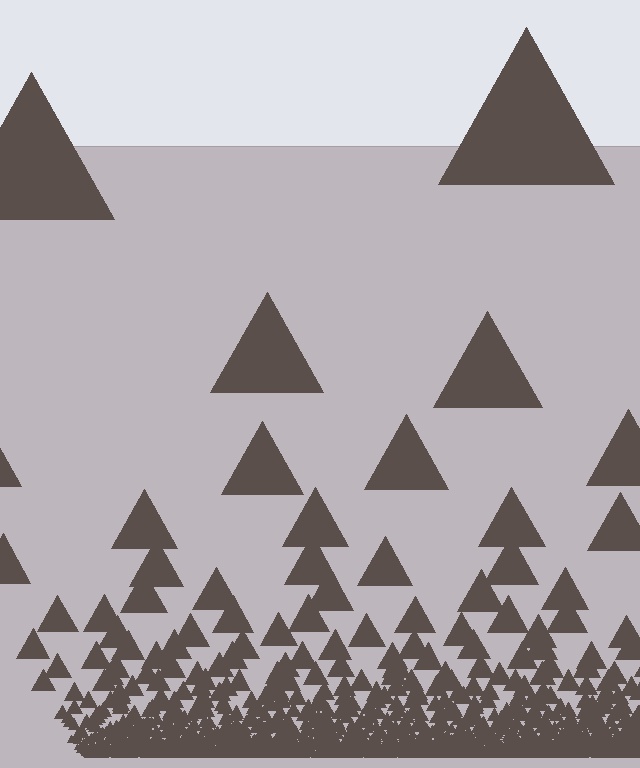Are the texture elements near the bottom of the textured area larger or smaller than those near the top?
Smaller. The gradient is inverted — elements near the bottom are smaller and denser.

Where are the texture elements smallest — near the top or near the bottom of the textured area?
Near the bottom.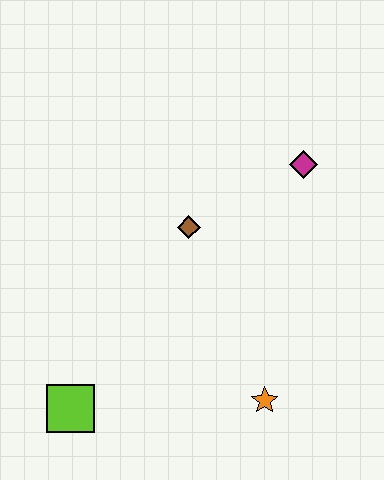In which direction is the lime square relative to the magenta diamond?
The lime square is below the magenta diamond.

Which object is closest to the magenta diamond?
The brown diamond is closest to the magenta diamond.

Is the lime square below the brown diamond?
Yes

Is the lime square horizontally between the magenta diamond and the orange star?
No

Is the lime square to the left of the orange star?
Yes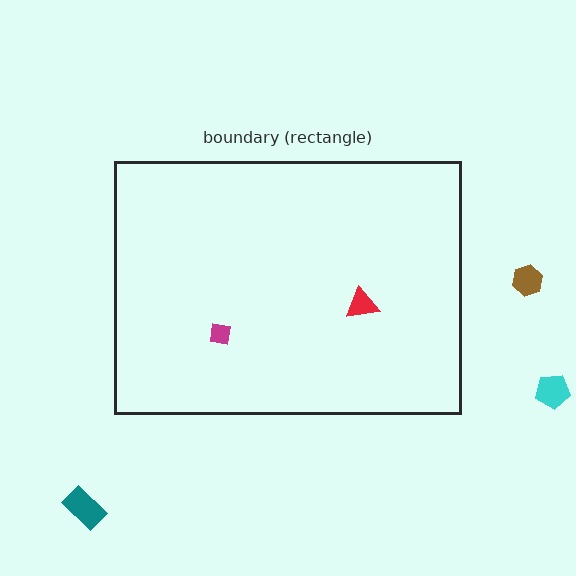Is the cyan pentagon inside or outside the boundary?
Outside.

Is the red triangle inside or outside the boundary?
Inside.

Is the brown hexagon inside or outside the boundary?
Outside.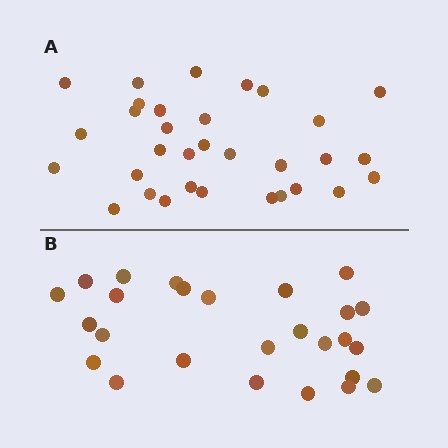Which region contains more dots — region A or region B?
Region A (the top region) has more dots.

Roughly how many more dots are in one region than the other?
Region A has about 6 more dots than region B.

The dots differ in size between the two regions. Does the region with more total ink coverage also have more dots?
No. Region B has more total ink coverage because its dots are larger, but region A actually contains more individual dots. Total area can be misleading — the number of items is what matters here.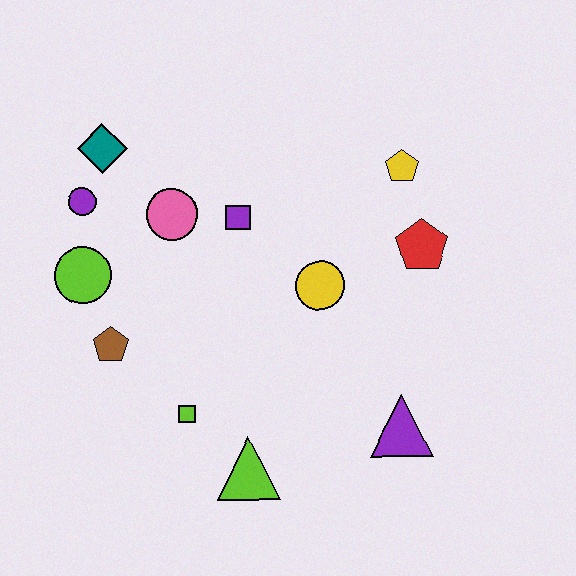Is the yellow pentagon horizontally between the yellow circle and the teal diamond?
No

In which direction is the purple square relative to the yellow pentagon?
The purple square is to the left of the yellow pentagon.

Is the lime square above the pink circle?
No